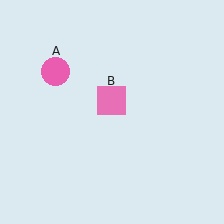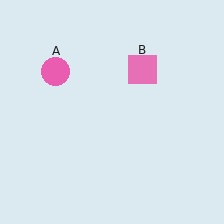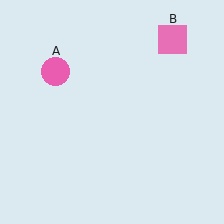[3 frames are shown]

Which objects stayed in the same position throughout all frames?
Pink circle (object A) remained stationary.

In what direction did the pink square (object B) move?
The pink square (object B) moved up and to the right.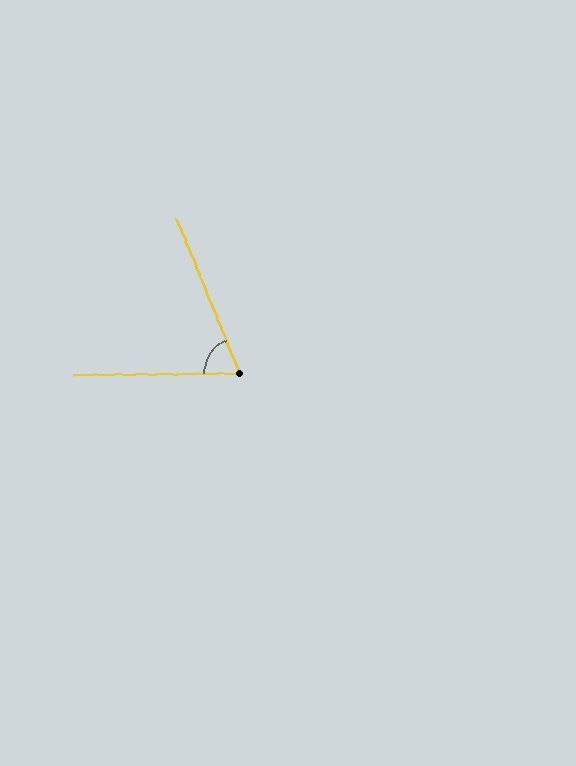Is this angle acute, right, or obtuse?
It is acute.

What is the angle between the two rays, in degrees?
Approximately 68 degrees.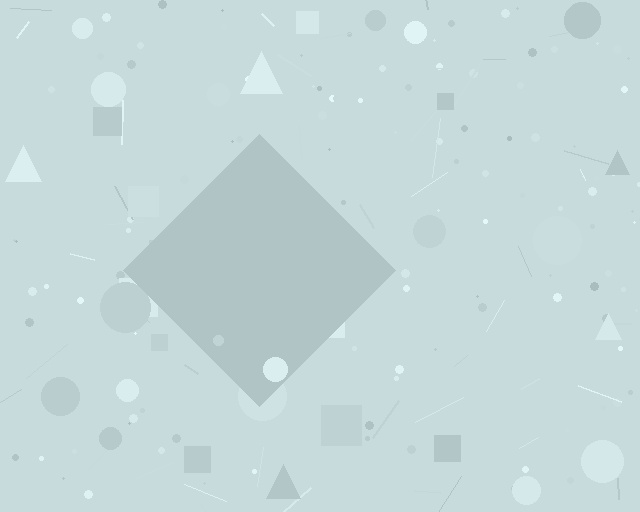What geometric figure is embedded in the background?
A diamond is embedded in the background.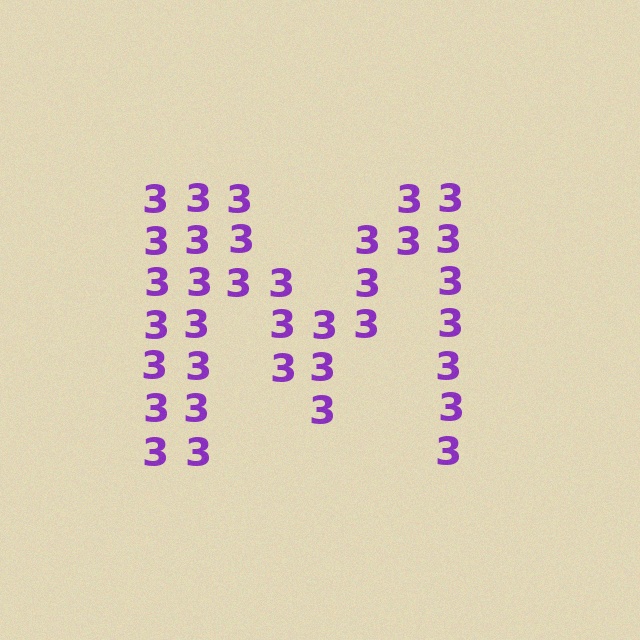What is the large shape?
The large shape is the letter M.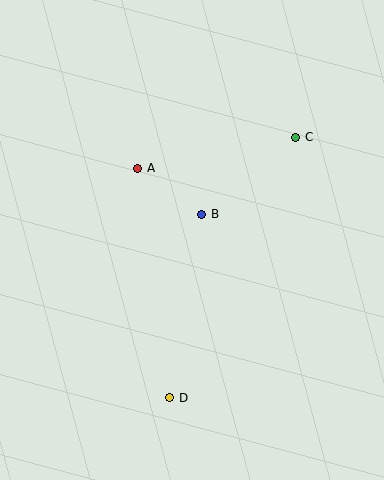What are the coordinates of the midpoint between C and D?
The midpoint between C and D is at (233, 268).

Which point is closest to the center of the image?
Point B at (202, 214) is closest to the center.